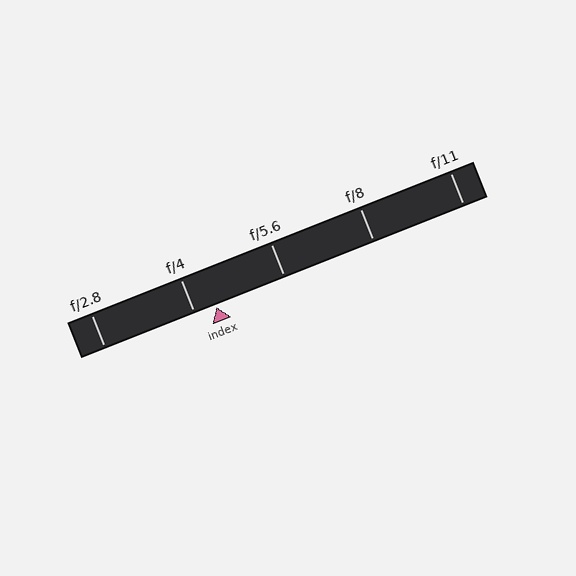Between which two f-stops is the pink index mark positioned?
The index mark is between f/4 and f/5.6.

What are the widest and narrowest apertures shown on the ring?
The widest aperture shown is f/2.8 and the narrowest is f/11.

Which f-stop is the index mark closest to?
The index mark is closest to f/4.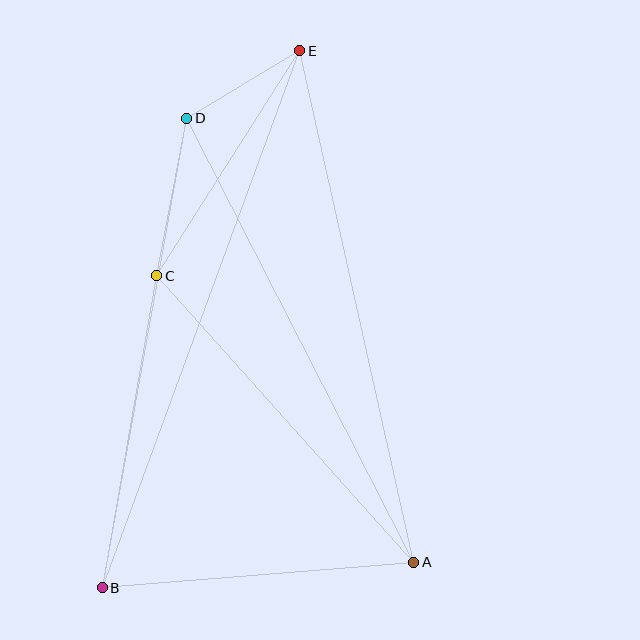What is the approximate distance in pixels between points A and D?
The distance between A and D is approximately 499 pixels.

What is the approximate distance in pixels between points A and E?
The distance between A and E is approximately 524 pixels.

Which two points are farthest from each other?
Points B and E are farthest from each other.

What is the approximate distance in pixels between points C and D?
The distance between C and D is approximately 161 pixels.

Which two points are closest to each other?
Points D and E are closest to each other.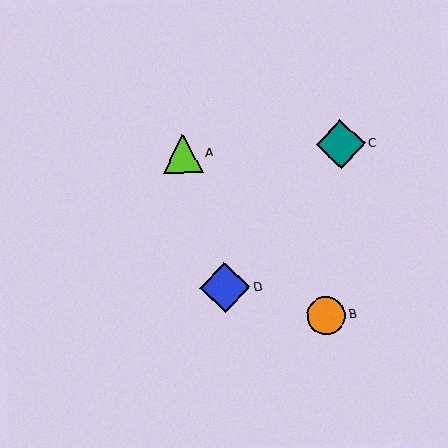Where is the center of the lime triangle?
The center of the lime triangle is at (183, 154).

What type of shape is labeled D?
Shape D is a blue diamond.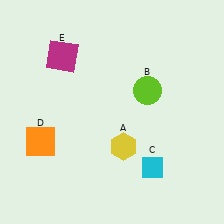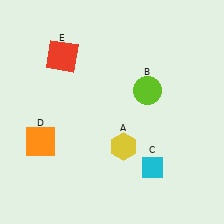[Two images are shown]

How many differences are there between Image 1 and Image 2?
There is 1 difference between the two images.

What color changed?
The square (E) changed from magenta in Image 1 to red in Image 2.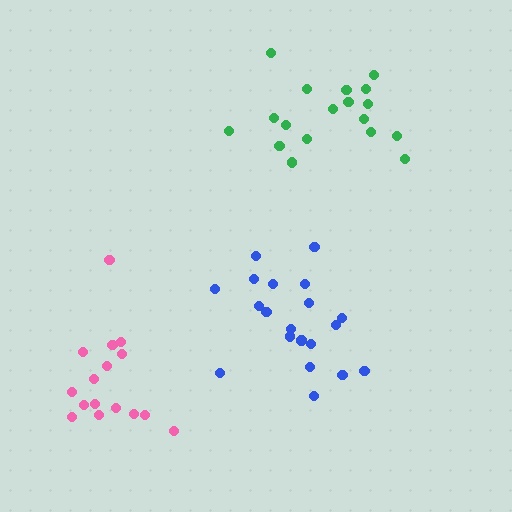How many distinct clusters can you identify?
There are 3 distinct clusters.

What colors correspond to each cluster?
The clusters are colored: green, blue, pink.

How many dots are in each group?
Group 1: 18 dots, Group 2: 20 dots, Group 3: 16 dots (54 total).